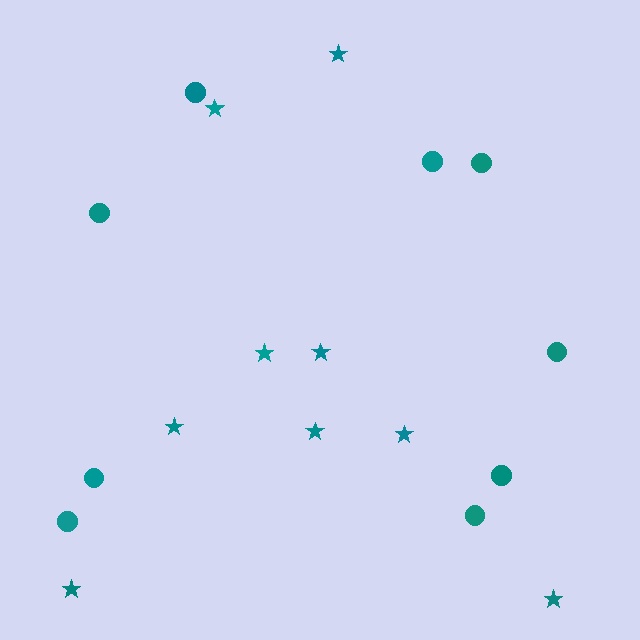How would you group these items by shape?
There are 2 groups: one group of circles (9) and one group of stars (9).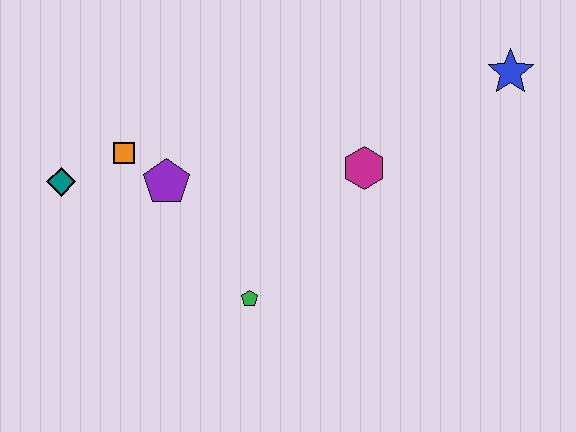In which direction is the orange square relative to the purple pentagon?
The orange square is to the left of the purple pentagon.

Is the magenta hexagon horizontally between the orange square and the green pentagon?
No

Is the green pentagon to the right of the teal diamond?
Yes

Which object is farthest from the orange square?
The blue star is farthest from the orange square.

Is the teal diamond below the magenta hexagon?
Yes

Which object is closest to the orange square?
The purple pentagon is closest to the orange square.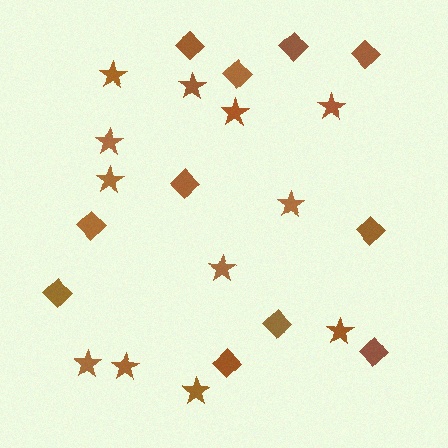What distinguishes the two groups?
There are 2 groups: one group of diamonds (11) and one group of stars (12).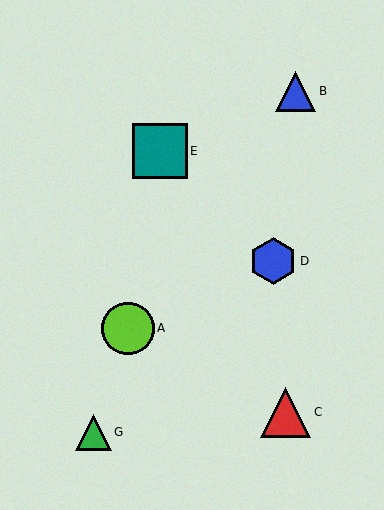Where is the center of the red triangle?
The center of the red triangle is at (286, 412).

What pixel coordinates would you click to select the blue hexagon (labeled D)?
Click at (273, 261) to select the blue hexagon D.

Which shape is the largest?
The teal square (labeled E) is the largest.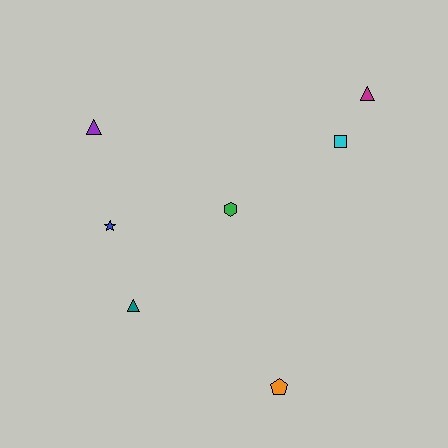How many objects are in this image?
There are 7 objects.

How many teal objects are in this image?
There is 1 teal object.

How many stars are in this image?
There is 1 star.